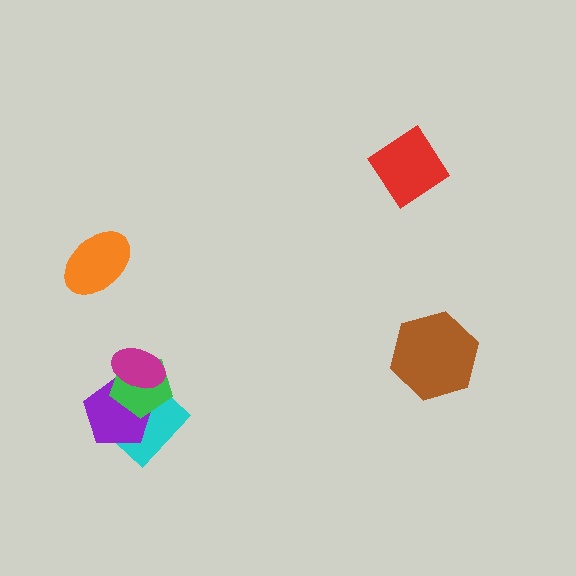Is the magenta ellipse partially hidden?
No, no other shape covers it.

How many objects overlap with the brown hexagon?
0 objects overlap with the brown hexagon.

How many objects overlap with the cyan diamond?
3 objects overlap with the cyan diamond.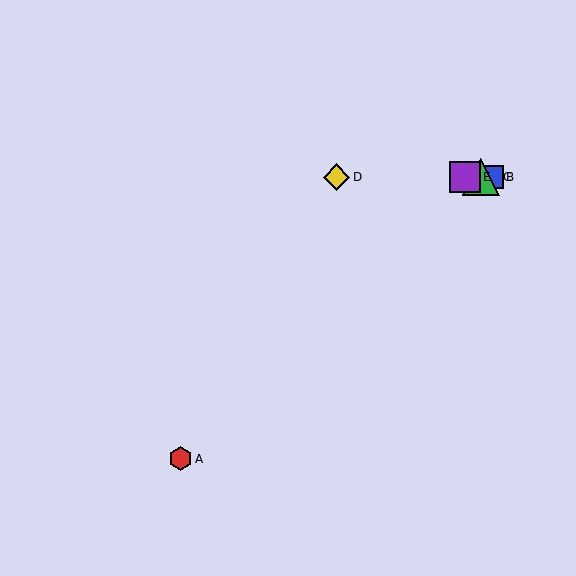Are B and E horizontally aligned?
Yes, both are at y≈177.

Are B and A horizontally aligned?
No, B is at y≈177 and A is at y≈459.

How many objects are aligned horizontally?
4 objects (B, C, D, E) are aligned horizontally.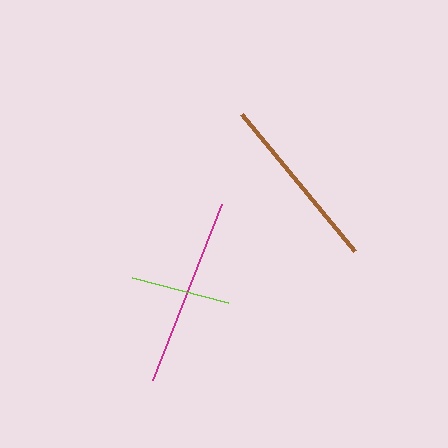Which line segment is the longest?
The magenta line is the longest at approximately 189 pixels.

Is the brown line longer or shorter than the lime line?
The brown line is longer than the lime line.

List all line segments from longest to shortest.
From longest to shortest: magenta, brown, lime.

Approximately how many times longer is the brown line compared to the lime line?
The brown line is approximately 1.8 times the length of the lime line.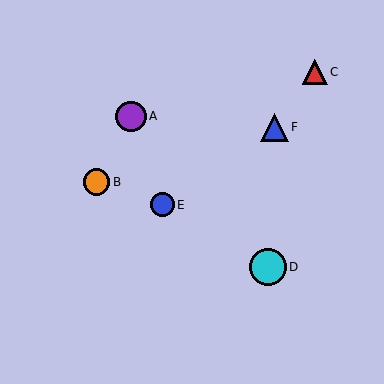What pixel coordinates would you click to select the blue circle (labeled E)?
Click at (162, 205) to select the blue circle E.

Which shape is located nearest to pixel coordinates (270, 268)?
The cyan circle (labeled D) at (268, 267) is nearest to that location.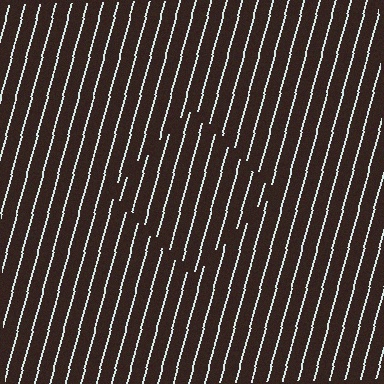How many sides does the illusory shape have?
4 sides — the line-ends trace a square.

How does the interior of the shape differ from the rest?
The interior of the shape contains the same grating, shifted by half a period — the contour is defined by the phase discontinuity where line-ends from the inner and outer gratings abut.